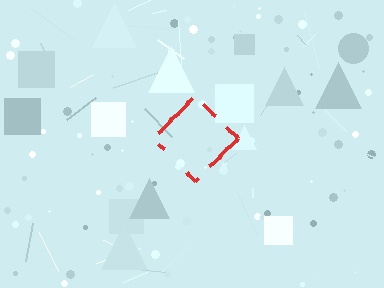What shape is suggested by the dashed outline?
The dashed outline suggests a diamond.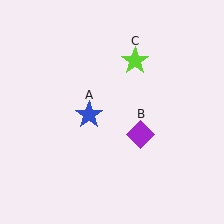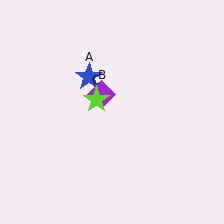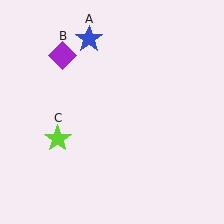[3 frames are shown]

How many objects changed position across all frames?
3 objects changed position: blue star (object A), purple diamond (object B), lime star (object C).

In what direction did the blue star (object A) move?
The blue star (object A) moved up.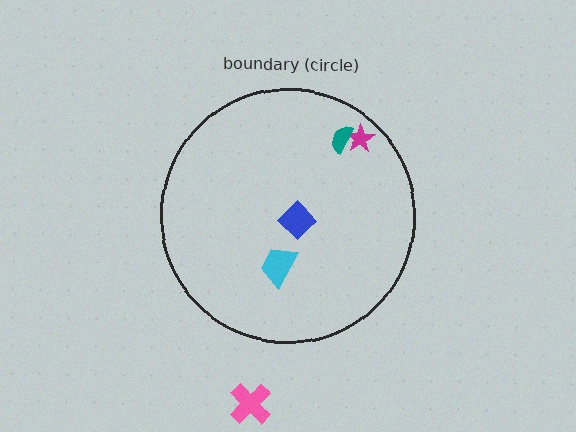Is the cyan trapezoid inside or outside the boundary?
Inside.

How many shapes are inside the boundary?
4 inside, 1 outside.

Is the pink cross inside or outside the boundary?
Outside.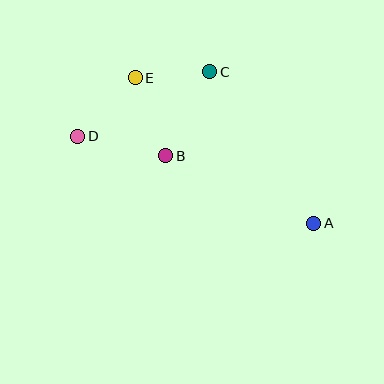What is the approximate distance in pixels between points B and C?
The distance between B and C is approximately 95 pixels.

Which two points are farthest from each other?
Points A and D are farthest from each other.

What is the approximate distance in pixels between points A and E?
The distance between A and E is approximately 230 pixels.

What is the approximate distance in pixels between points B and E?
The distance between B and E is approximately 84 pixels.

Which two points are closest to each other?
Points C and E are closest to each other.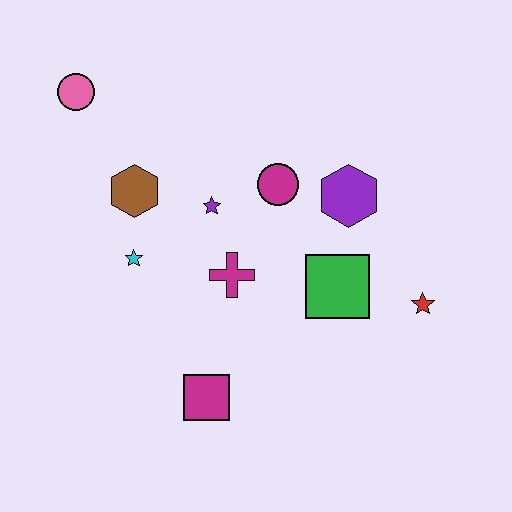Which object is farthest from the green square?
The pink circle is farthest from the green square.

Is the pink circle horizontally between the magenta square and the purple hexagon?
No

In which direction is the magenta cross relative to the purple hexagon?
The magenta cross is to the left of the purple hexagon.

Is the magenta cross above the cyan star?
No